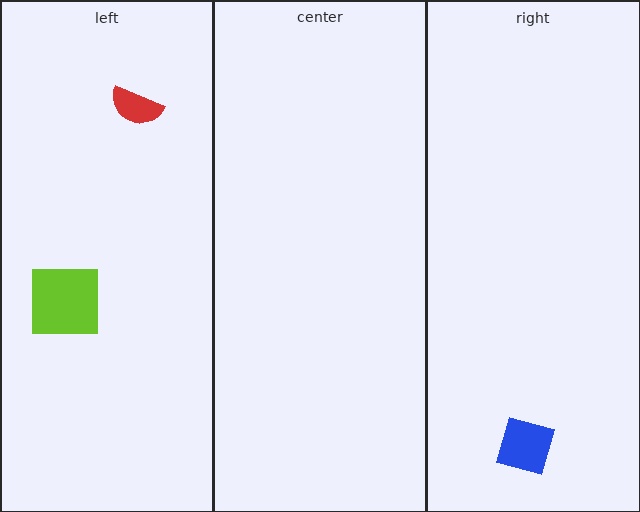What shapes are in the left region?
The lime square, the red semicircle.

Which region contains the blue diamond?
The right region.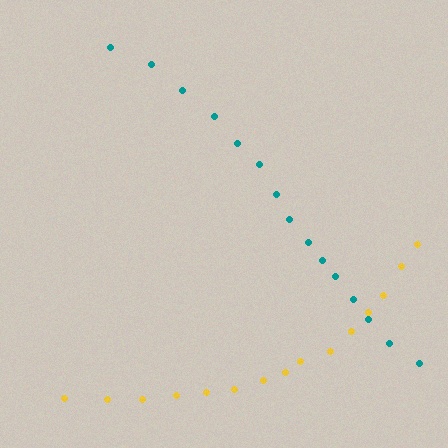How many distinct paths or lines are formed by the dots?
There are 2 distinct paths.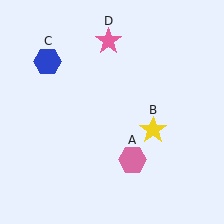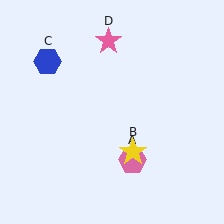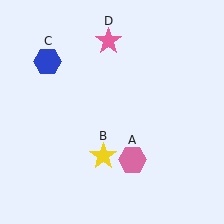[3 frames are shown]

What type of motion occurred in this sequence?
The yellow star (object B) rotated clockwise around the center of the scene.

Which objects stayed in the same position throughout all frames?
Pink hexagon (object A) and blue hexagon (object C) and pink star (object D) remained stationary.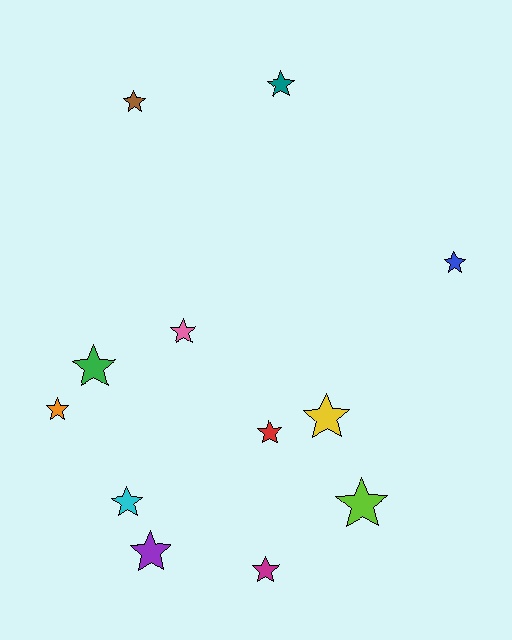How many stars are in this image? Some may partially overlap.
There are 12 stars.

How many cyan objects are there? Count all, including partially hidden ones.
There is 1 cyan object.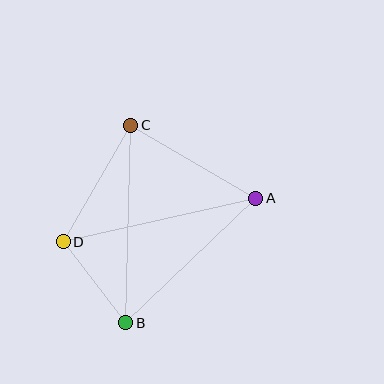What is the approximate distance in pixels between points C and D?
The distance between C and D is approximately 135 pixels.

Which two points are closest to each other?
Points B and D are closest to each other.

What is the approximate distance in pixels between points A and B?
The distance between A and B is approximately 180 pixels.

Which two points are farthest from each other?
Points B and C are farthest from each other.